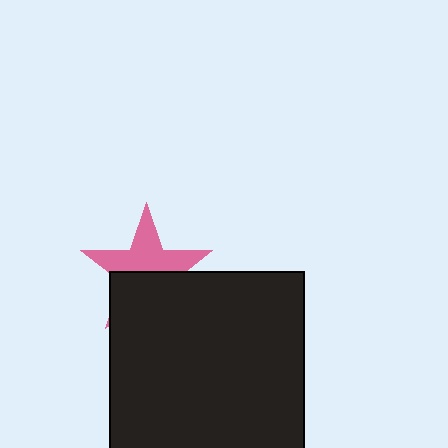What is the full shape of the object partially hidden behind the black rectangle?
The partially hidden object is a pink star.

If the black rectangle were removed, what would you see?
You would see the complete pink star.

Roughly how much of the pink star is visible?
About half of it is visible (roughly 54%).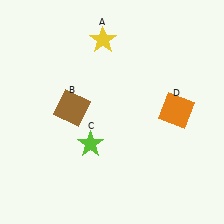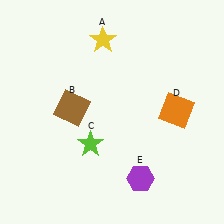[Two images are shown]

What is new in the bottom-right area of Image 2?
A purple hexagon (E) was added in the bottom-right area of Image 2.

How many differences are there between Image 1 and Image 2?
There is 1 difference between the two images.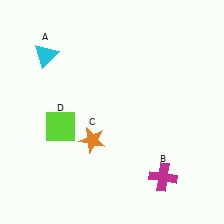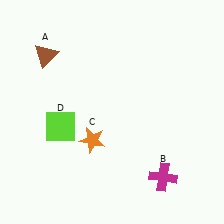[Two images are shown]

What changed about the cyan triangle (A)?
In Image 1, A is cyan. In Image 2, it changed to brown.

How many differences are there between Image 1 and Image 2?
There is 1 difference between the two images.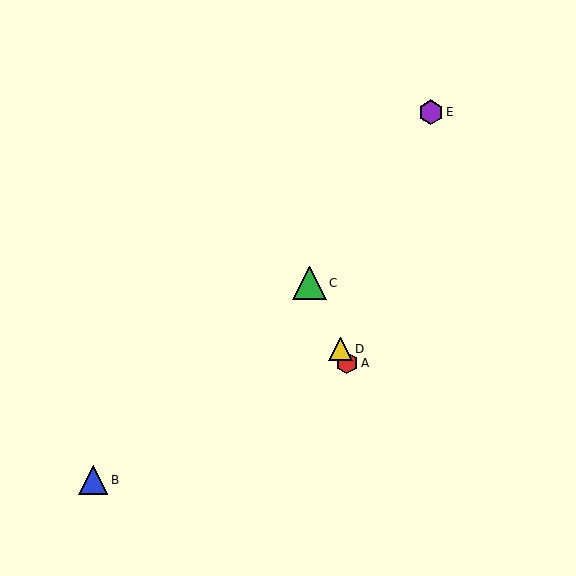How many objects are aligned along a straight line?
3 objects (A, C, D) are aligned along a straight line.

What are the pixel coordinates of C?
Object C is at (310, 283).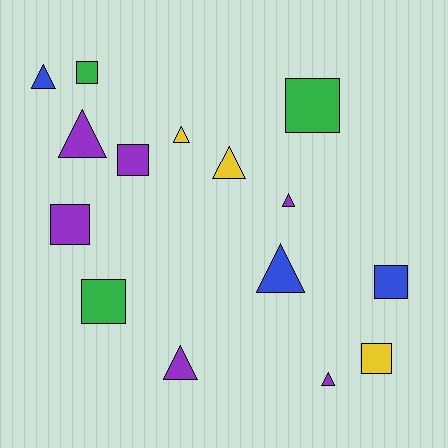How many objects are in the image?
There are 15 objects.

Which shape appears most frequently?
Triangle, with 8 objects.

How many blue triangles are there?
There are 2 blue triangles.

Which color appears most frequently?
Purple, with 6 objects.